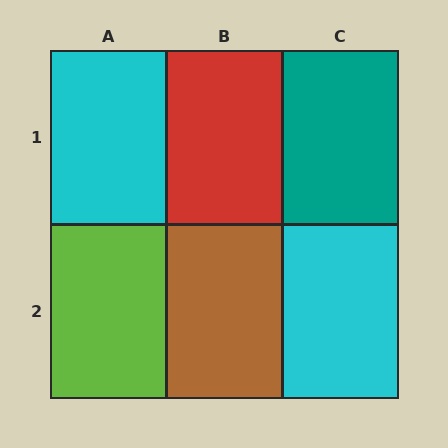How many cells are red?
1 cell is red.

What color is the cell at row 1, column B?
Red.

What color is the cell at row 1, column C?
Teal.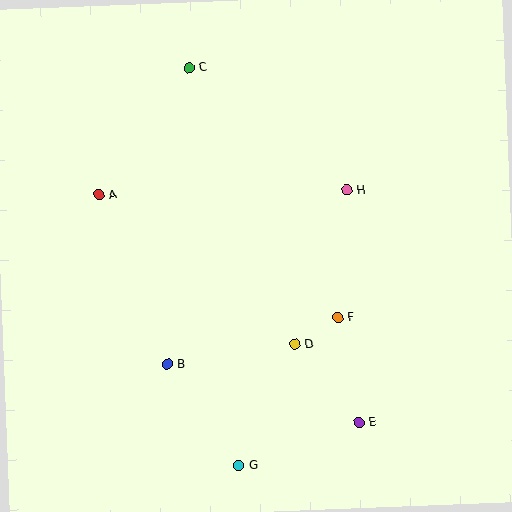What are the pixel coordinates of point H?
Point H is at (347, 190).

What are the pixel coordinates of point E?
Point E is at (359, 423).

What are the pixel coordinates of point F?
Point F is at (338, 318).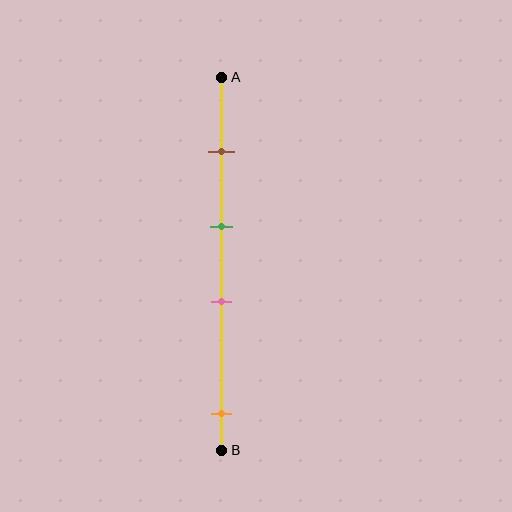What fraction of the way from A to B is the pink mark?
The pink mark is approximately 60% (0.6) of the way from A to B.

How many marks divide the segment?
There are 4 marks dividing the segment.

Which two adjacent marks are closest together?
The green and pink marks are the closest adjacent pair.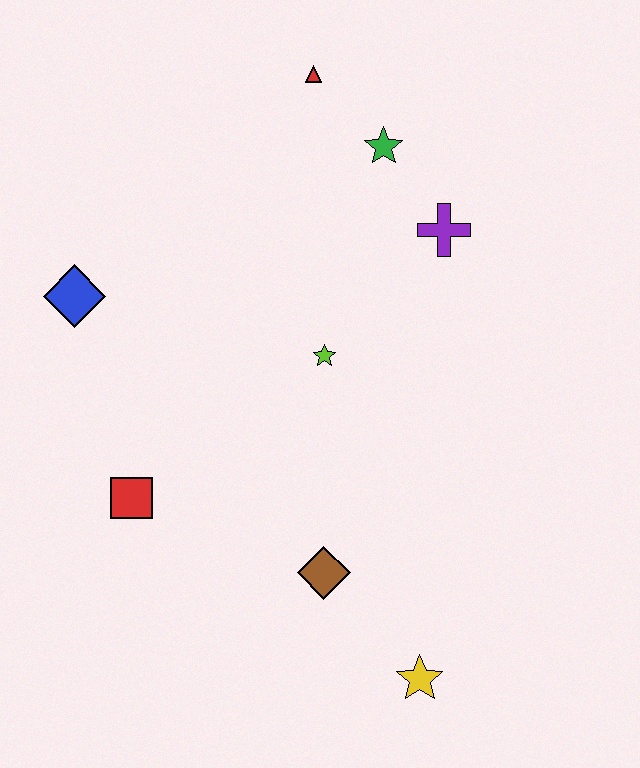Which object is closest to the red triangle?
The green star is closest to the red triangle.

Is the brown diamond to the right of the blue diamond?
Yes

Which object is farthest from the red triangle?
The yellow star is farthest from the red triangle.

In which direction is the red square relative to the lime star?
The red square is to the left of the lime star.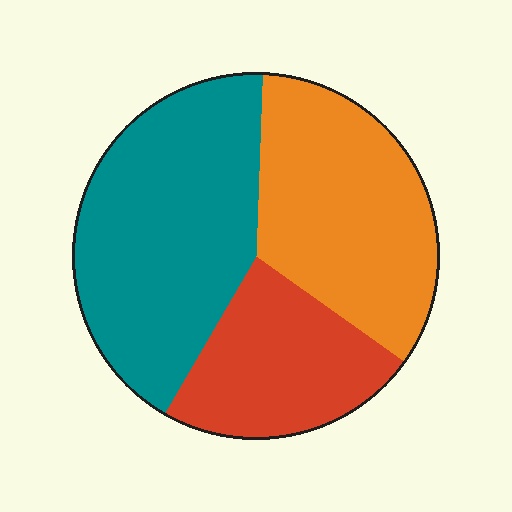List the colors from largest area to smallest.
From largest to smallest: teal, orange, red.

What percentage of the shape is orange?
Orange takes up between a third and a half of the shape.